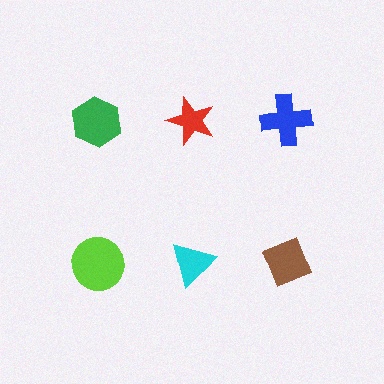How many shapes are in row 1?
3 shapes.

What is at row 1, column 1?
A green hexagon.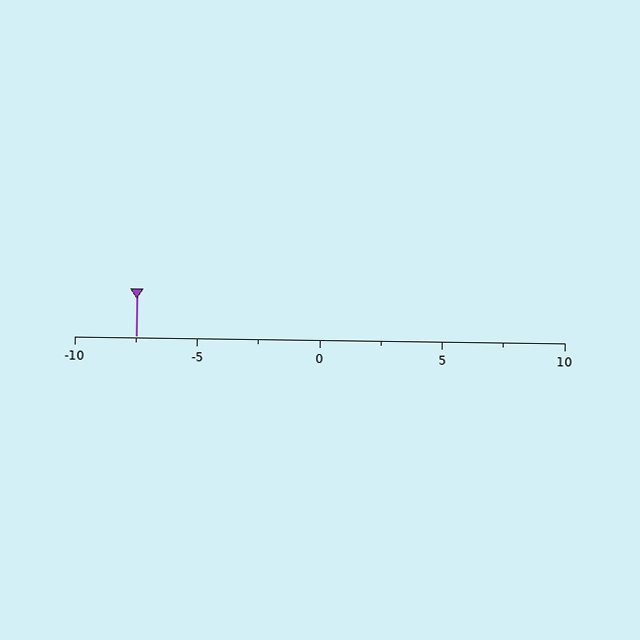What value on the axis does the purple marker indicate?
The marker indicates approximately -7.5.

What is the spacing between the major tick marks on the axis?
The major ticks are spaced 5 apart.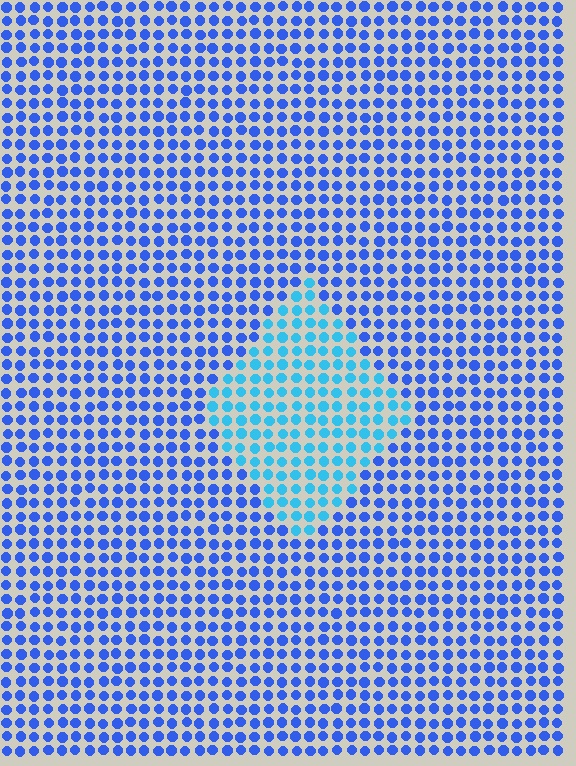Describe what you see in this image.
The image is filled with small blue elements in a uniform arrangement. A diamond-shaped region is visible where the elements are tinted to a slightly different hue, forming a subtle color boundary.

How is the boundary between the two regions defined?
The boundary is defined purely by a slight shift in hue (about 32 degrees). Spacing, size, and orientation are identical on both sides.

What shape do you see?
I see a diamond.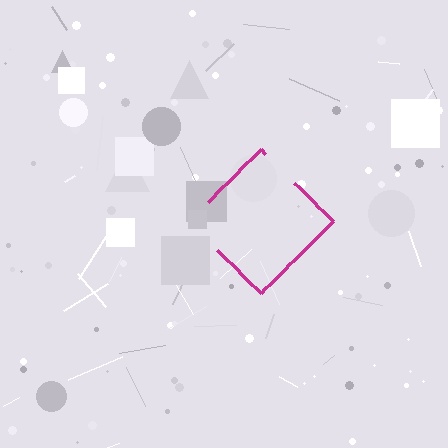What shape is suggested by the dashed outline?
The dashed outline suggests a diamond.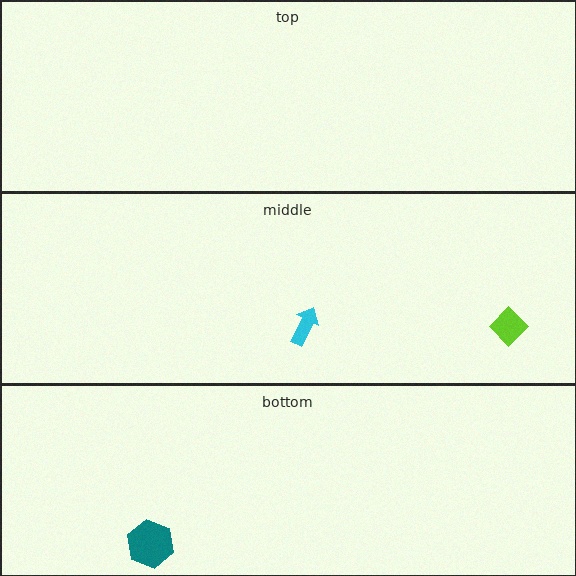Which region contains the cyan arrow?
The middle region.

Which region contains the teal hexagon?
The bottom region.